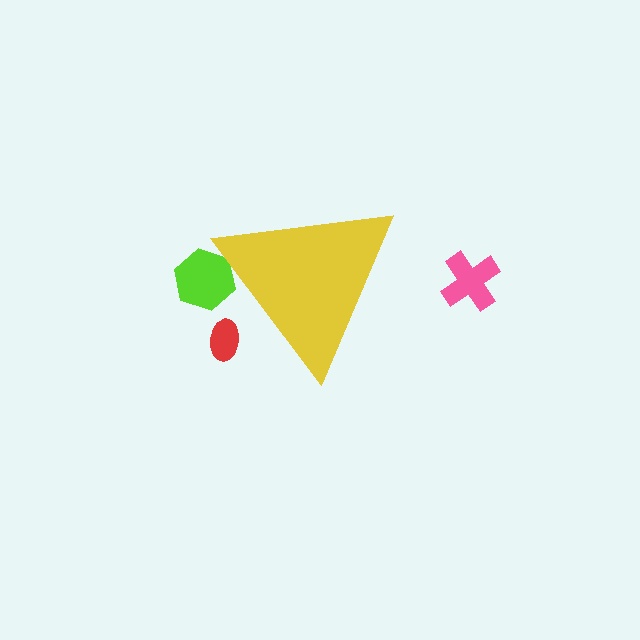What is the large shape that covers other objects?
A yellow triangle.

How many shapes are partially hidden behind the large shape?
2 shapes are partially hidden.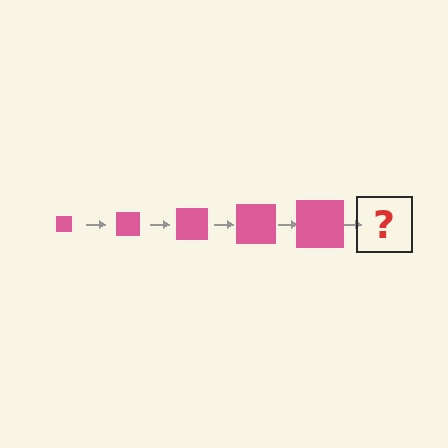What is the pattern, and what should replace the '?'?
The pattern is that the square gets progressively larger each step. The '?' should be a pink square, larger than the previous one.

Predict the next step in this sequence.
The next step is a pink square, larger than the previous one.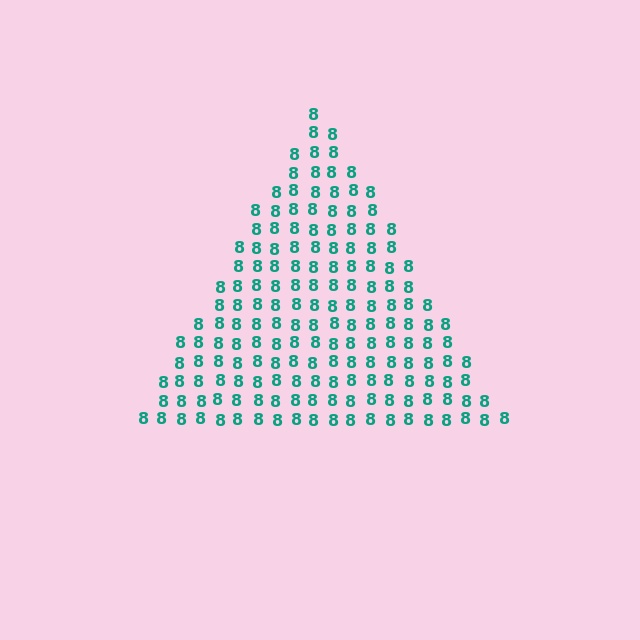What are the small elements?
The small elements are digit 8's.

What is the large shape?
The large shape is a triangle.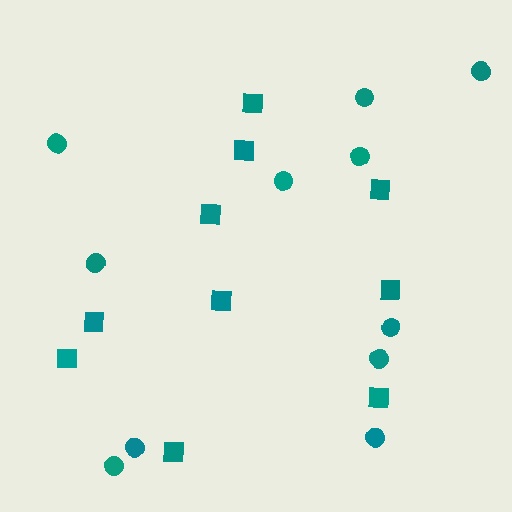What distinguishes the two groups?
There are 2 groups: one group of squares (10) and one group of circles (11).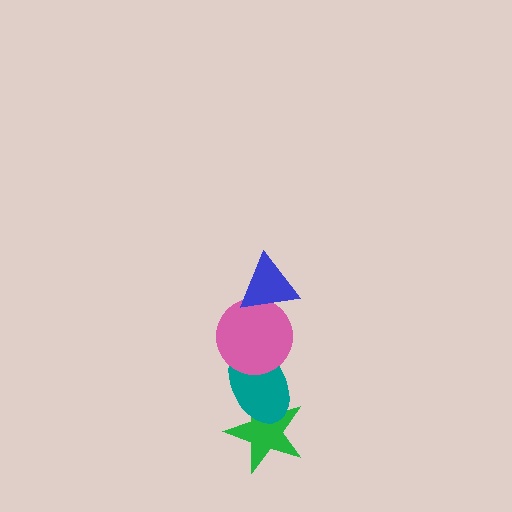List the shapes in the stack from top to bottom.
From top to bottom: the blue triangle, the pink circle, the teal ellipse, the green star.